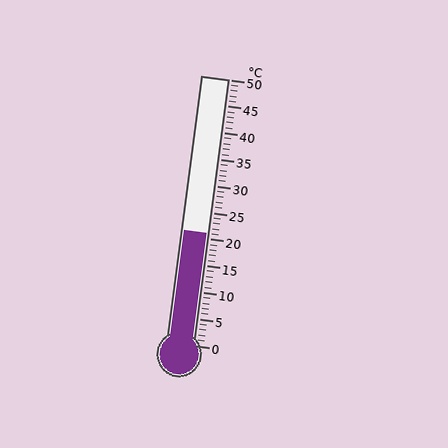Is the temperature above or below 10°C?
The temperature is above 10°C.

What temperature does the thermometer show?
The thermometer shows approximately 21°C.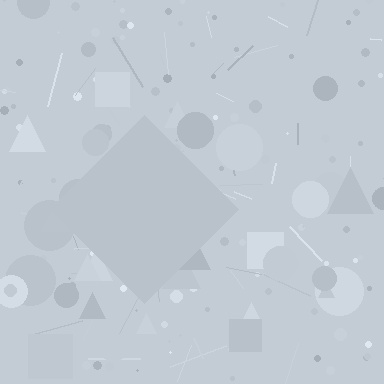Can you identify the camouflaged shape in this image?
The camouflaged shape is a diamond.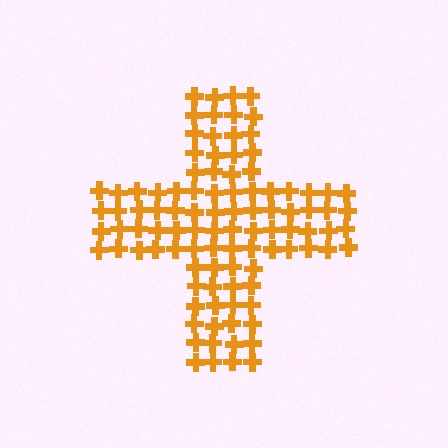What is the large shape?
The large shape is a cross.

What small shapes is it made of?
It is made of small crosses.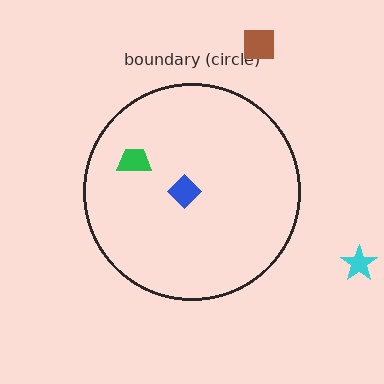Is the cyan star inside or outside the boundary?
Outside.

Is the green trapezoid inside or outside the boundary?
Inside.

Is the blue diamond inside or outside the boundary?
Inside.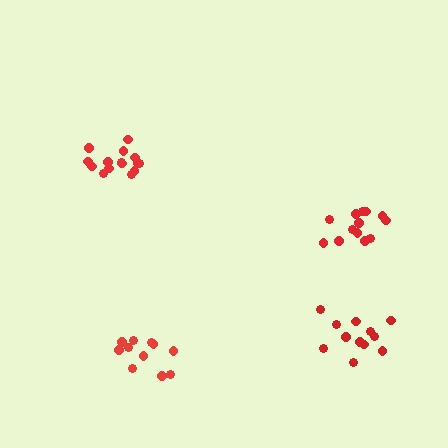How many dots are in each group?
Group 1: 11 dots, Group 2: 15 dots, Group 3: 13 dots, Group 4: 12 dots (51 total).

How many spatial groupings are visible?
There are 4 spatial groupings.